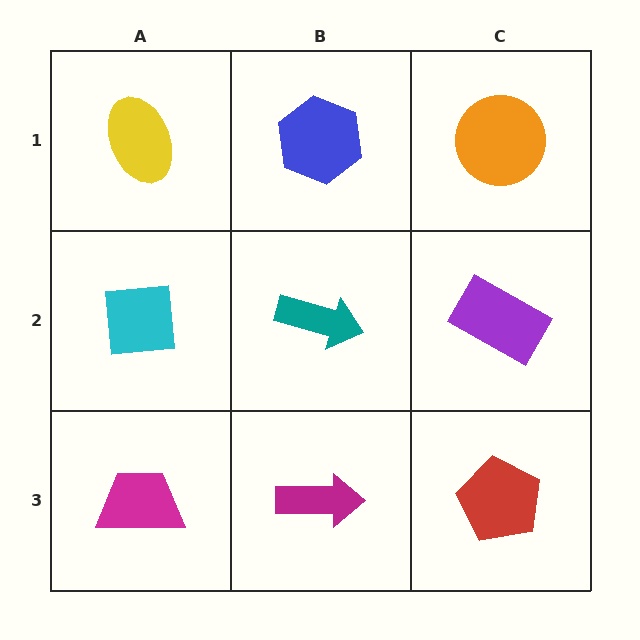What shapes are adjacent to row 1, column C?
A purple rectangle (row 2, column C), a blue hexagon (row 1, column B).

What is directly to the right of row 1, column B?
An orange circle.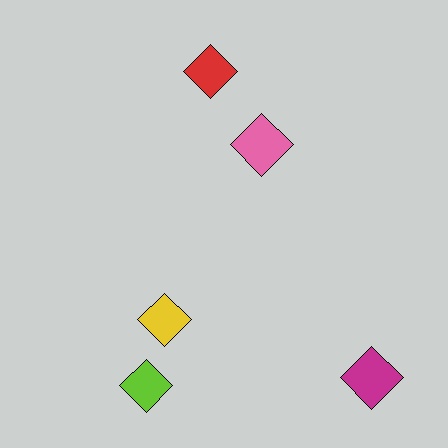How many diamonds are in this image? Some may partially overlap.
There are 5 diamonds.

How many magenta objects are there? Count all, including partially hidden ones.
There is 1 magenta object.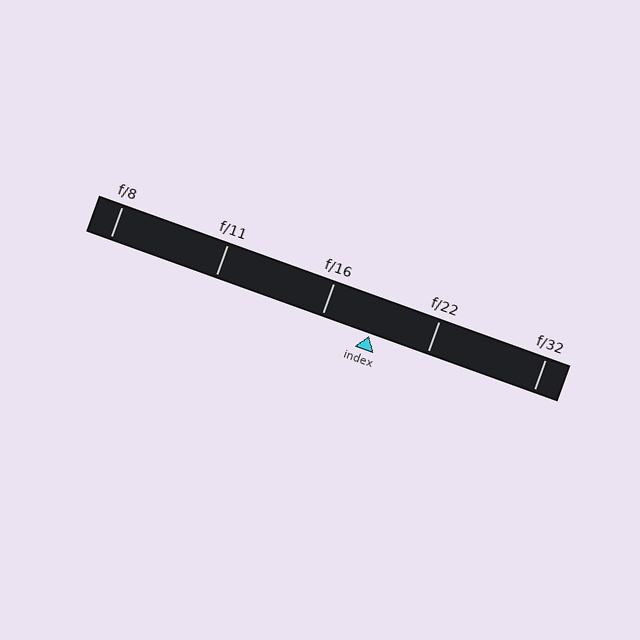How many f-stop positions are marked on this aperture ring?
There are 5 f-stop positions marked.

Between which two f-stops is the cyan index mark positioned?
The index mark is between f/16 and f/22.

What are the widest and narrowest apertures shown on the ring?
The widest aperture shown is f/8 and the narrowest is f/32.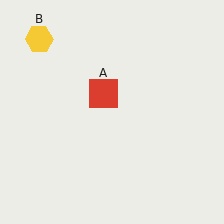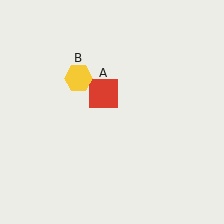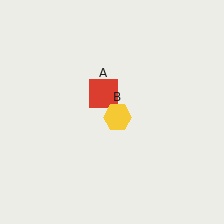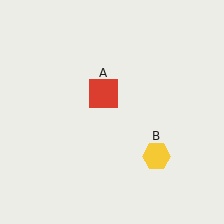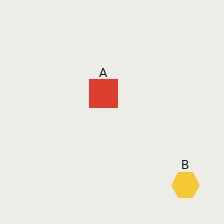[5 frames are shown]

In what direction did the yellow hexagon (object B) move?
The yellow hexagon (object B) moved down and to the right.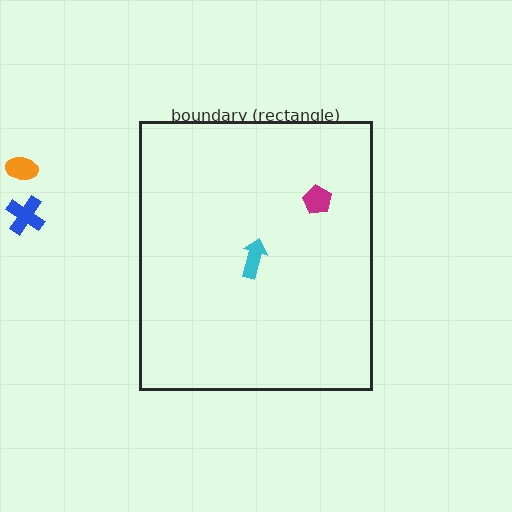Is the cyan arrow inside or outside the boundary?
Inside.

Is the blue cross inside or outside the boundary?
Outside.